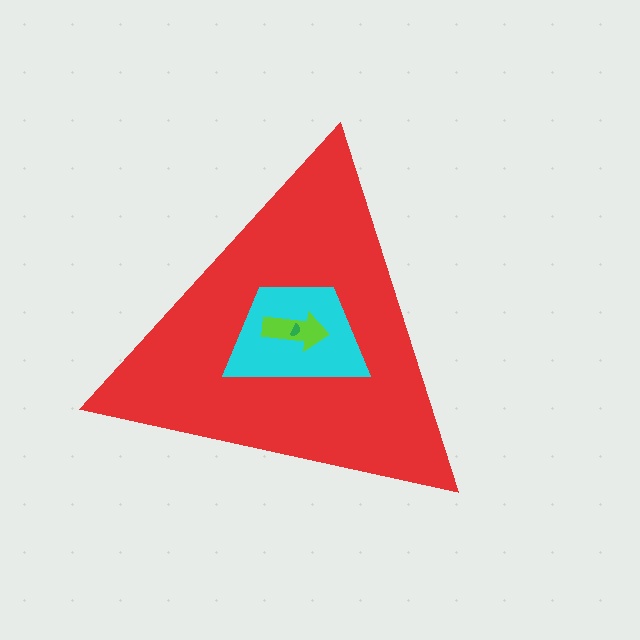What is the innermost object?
The green semicircle.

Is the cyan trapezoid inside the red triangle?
Yes.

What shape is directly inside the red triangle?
The cyan trapezoid.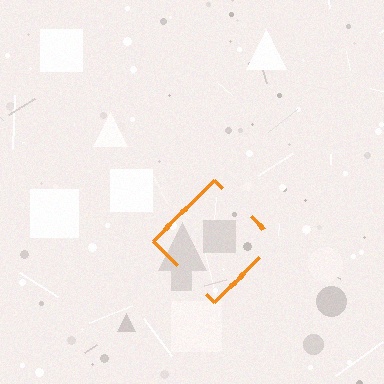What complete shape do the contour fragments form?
The contour fragments form a diamond.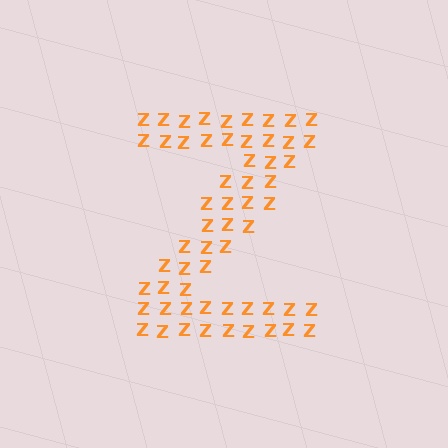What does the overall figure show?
The overall figure shows the letter Z.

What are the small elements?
The small elements are letter Z's.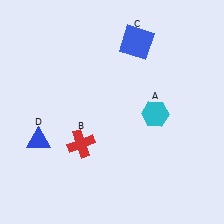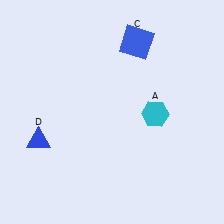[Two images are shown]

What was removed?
The red cross (B) was removed in Image 2.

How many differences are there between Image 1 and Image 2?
There is 1 difference between the two images.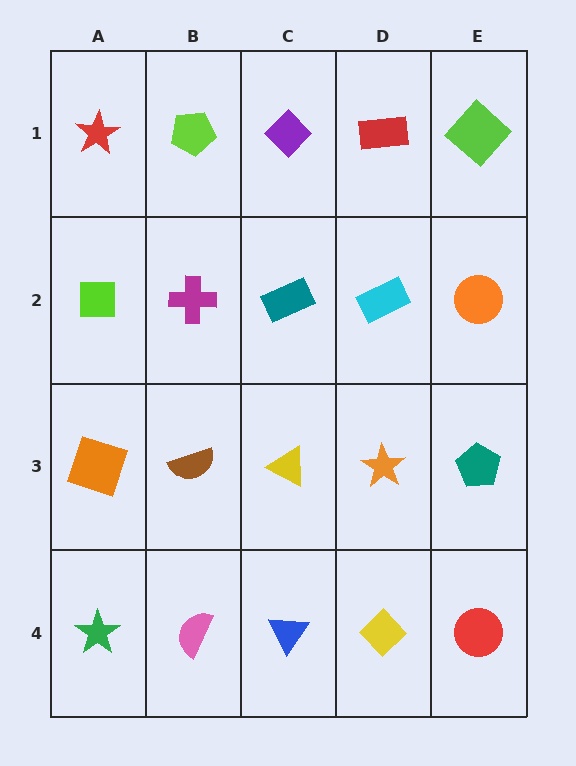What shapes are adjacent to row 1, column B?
A magenta cross (row 2, column B), a red star (row 1, column A), a purple diamond (row 1, column C).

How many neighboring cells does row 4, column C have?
3.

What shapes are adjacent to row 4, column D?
An orange star (row 3, column D), a blue triangle (row 4, column C), a red circle (row 4, column E).